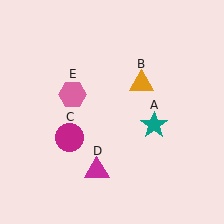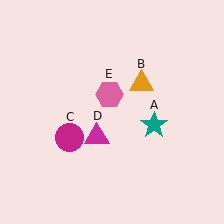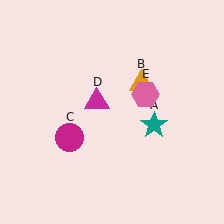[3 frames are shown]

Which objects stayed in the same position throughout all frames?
Teal star (object A) and orange triangle (object B) and magenta circle (object C) remained stationary.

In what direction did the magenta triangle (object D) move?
The magenta triangle (object D) moved up.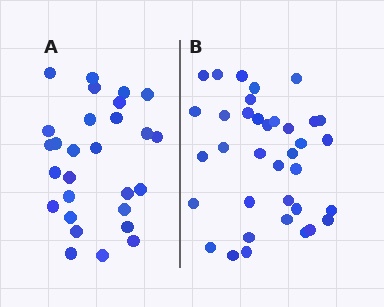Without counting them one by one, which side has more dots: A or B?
Region B (the right region) has more dots.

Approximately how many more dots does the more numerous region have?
Region B has roughly 8 or so more dots than region A.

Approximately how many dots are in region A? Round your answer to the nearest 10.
About 30 dots. (The exact count is 28, which rounds to 30.)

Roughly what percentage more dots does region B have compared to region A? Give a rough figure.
About 30% more.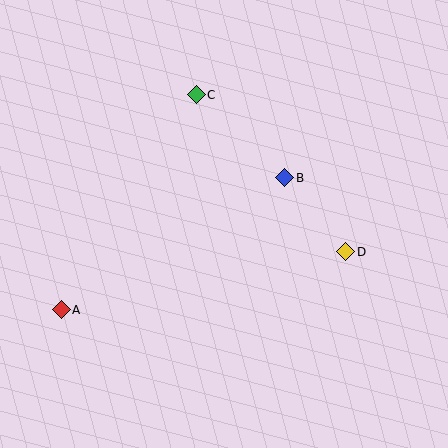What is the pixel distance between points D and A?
The distance between D and A is 290 pixels.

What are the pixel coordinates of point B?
Point B is at (285, 178).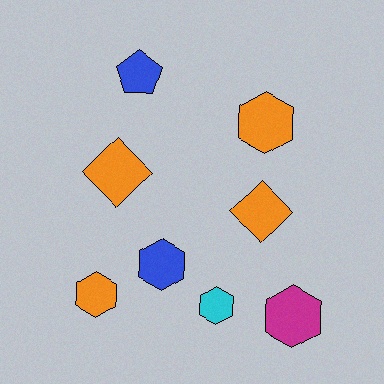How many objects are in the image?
There are 8 objects.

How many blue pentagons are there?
There is 1 blue pentagon.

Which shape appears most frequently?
Hexagon, with 5 objects.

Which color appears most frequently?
Orange, with 4 objects.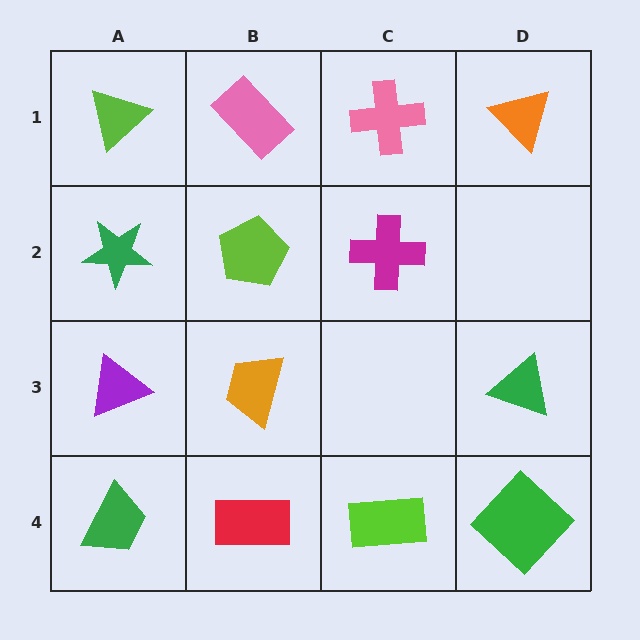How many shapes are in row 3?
3 shapes.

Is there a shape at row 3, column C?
No, that cell is empty.